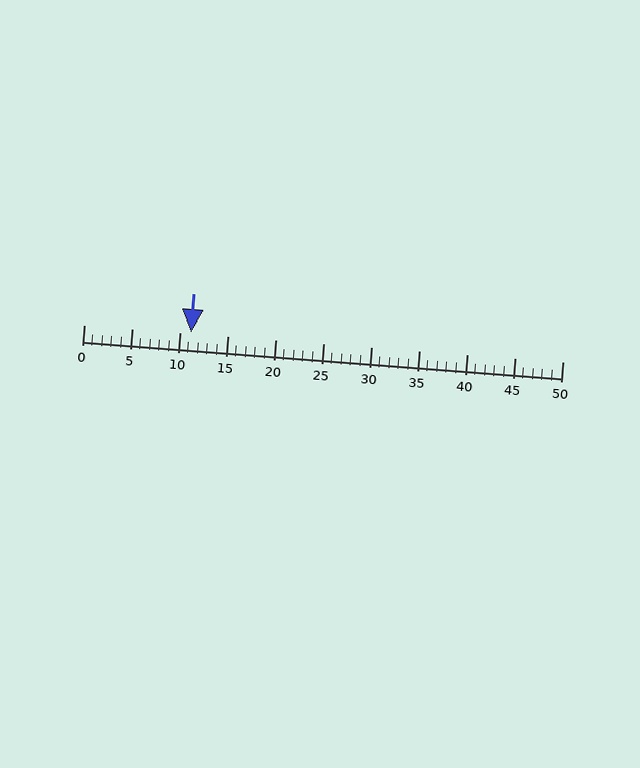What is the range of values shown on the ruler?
The ruler shows values from 0 to 50.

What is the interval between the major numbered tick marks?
The major tick marks are spaced 5 units apart.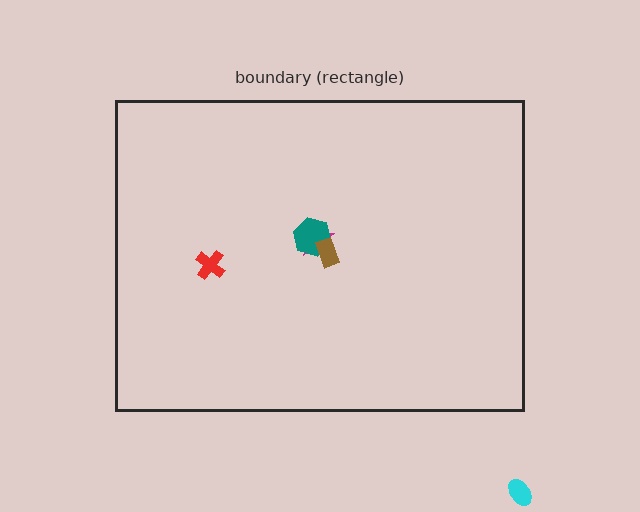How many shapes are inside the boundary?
4 inside, 1 outside.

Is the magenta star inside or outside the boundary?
Inside.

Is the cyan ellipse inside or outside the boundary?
Outside.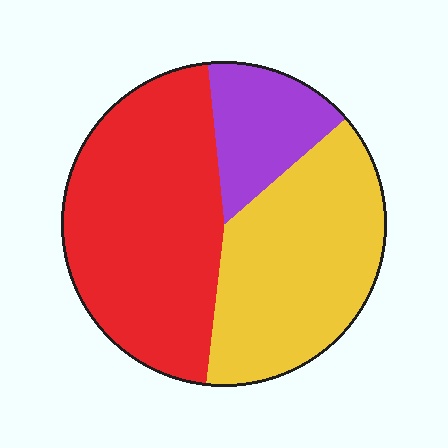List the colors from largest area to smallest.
From largest to smallest: red, yellow, purple.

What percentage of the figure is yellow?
Yellow takes up between a third and a half of the figure.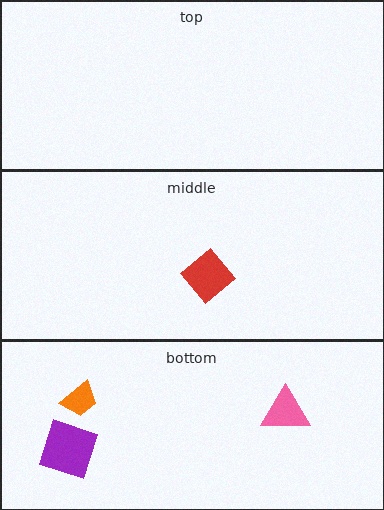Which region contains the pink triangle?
The bottom region.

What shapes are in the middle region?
The red diamond.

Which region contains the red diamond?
The middle region.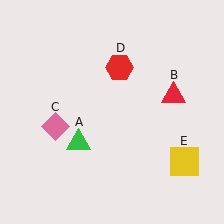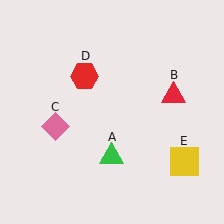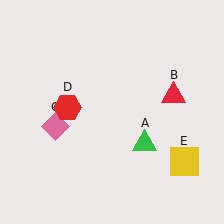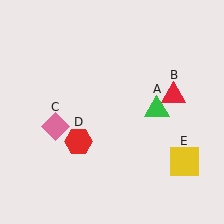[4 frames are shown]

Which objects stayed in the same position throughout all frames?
Red triangle (object B) and pink diamond (object C) and yellow square (object E) remained stationary.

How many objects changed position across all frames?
2 objects changed position: green triangle (object A), red hexagon (object D).